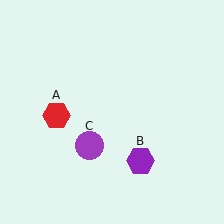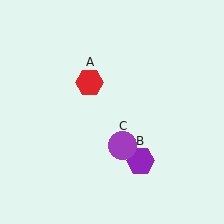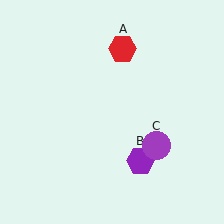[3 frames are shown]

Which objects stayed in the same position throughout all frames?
Purple hexagon (object B) remained stationary.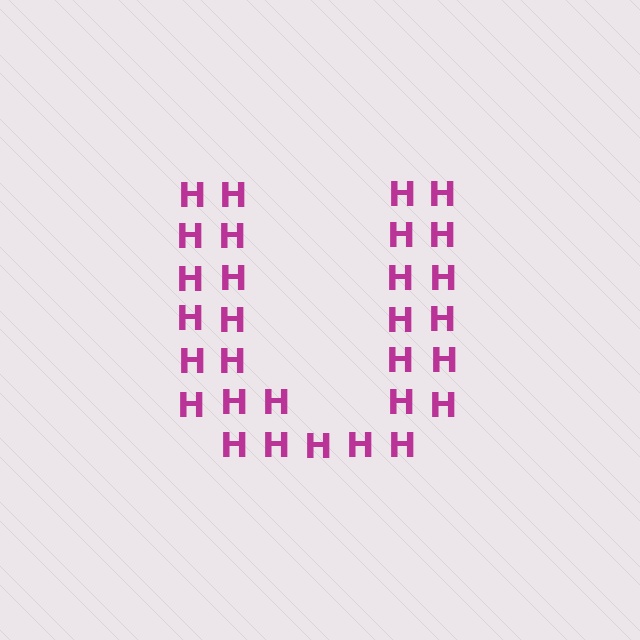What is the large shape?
The large shape is the letter U.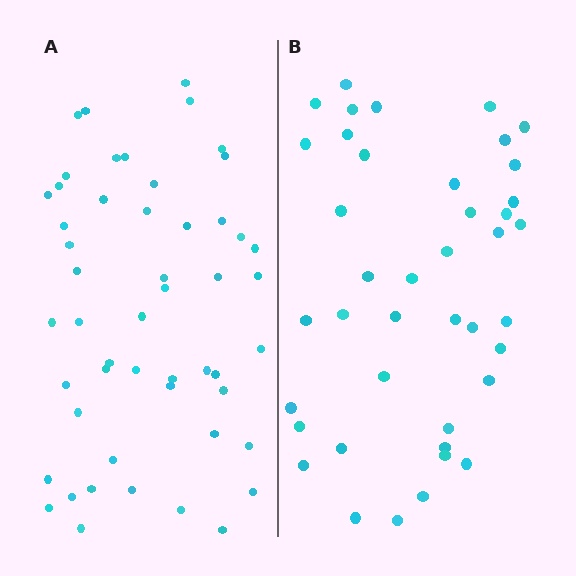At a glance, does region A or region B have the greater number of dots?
Region A (the left region) has more dots.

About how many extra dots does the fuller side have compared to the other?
Region A has roughly 10 or so more dots than region B.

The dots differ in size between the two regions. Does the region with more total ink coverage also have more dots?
No. Region B has more total ink coverage because its dots are larger, but region A actually contains more individual dots. Total area can be misleading — the number of items is what matters here.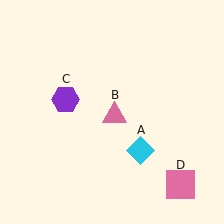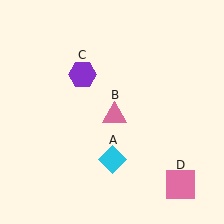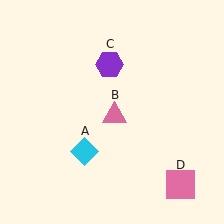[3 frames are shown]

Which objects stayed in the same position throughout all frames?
Pink triangle (object B) and pink square (object D) remained stationary.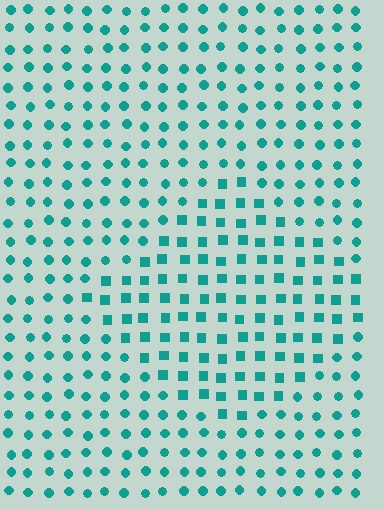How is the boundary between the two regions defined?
The boundary is defined by a change in element shape: squares inside vs. circles outside. All elements share the same color and spacing.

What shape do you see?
I see a diamond.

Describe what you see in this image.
The image is filled with small teal elements arranged in a uniform grid. A diamond-shaped region contains squares, while the surrounding area contains circles. The boundary is defined purely by the change in element shape.